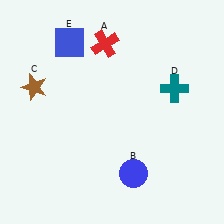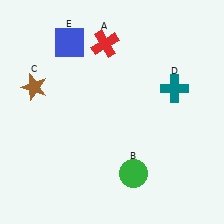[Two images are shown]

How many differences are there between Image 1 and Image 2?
There is 1 difference between the two images.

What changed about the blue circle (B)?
In Image 1, B is blue. In Image 2, it changed to green.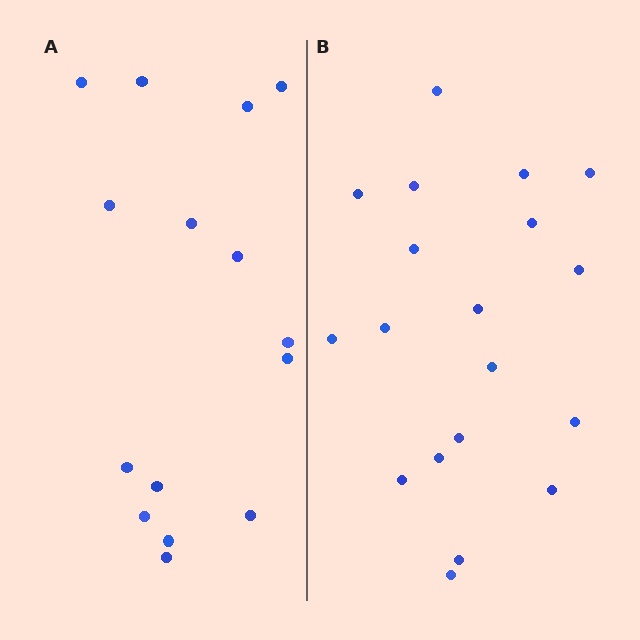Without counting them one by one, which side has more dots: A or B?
Region B (the right region) has more dots.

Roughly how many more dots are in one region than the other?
Region B has about 4 more dots than region A.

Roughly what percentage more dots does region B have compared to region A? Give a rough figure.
About 25% more.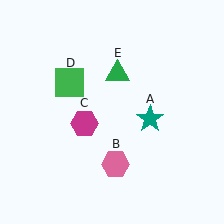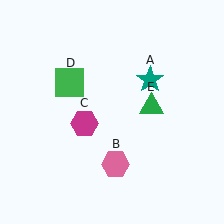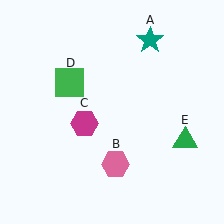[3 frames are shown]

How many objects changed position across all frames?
2 objects changed position: teal star (object A), green triangle (object E).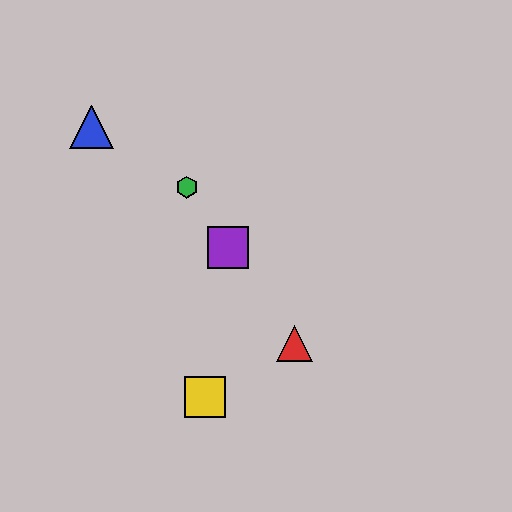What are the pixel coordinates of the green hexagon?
The green hexagon is at (187, 187).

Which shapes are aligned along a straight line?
The red triangle, the green hexagon, the purple square are aligned along a straight line.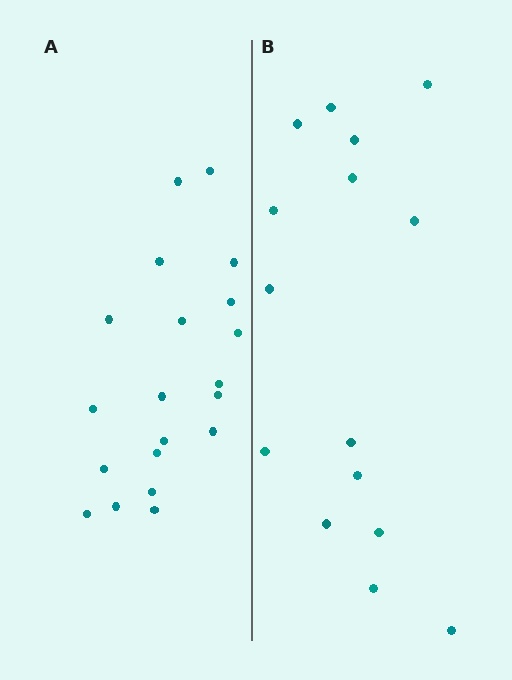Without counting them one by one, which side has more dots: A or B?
Region A (the left region) has more dots.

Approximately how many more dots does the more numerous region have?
Region A has about 5 more dots than region B.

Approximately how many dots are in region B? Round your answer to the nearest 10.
About 20 dots. (The exact count is 15, which rounds to 20.)